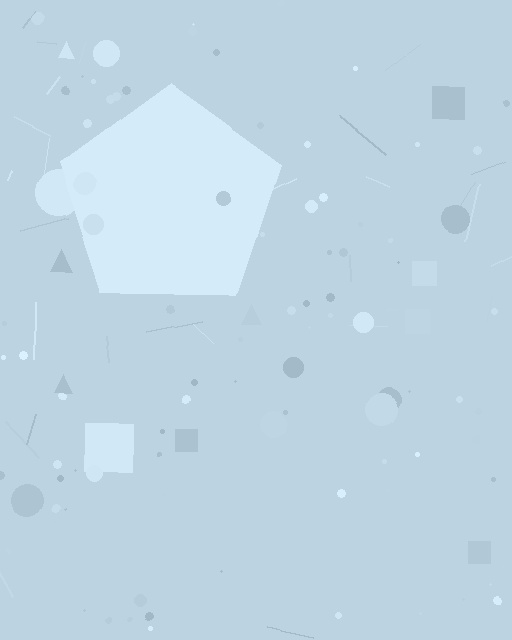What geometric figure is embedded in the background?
A pentagon is embedded in the background.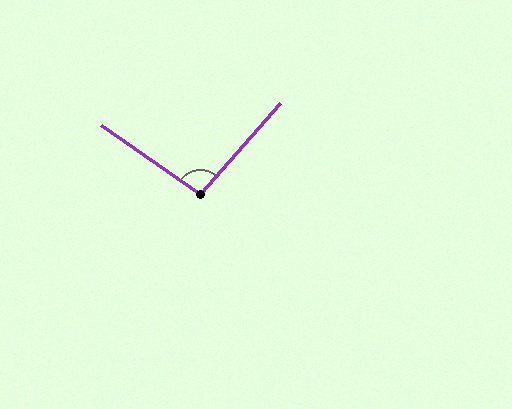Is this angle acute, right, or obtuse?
It is obtuse.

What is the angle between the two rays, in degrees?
Approximately 96 degrees.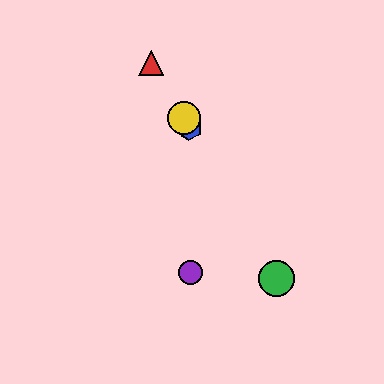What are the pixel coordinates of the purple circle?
The purple circle is at (191, 273).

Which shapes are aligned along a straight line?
The red triangle, the blue hexagon, the green circle, the yellow circle are aligned along a straight line.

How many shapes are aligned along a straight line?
4 shapes (the red triangle, the blue hexagon, the green circle, the yellow circle) are aligned along a straight line.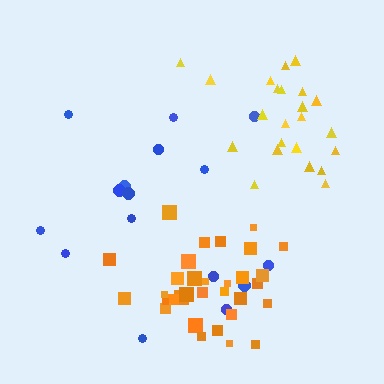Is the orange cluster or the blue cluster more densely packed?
Orange.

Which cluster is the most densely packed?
Orange.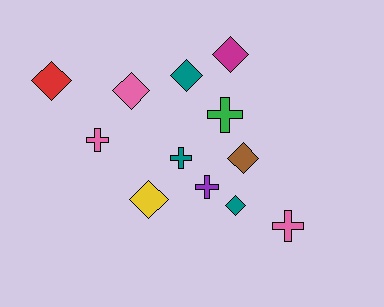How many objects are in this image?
There are 12 objects.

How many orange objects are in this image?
There are no orange objects.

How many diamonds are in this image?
There are 7 diamonds.